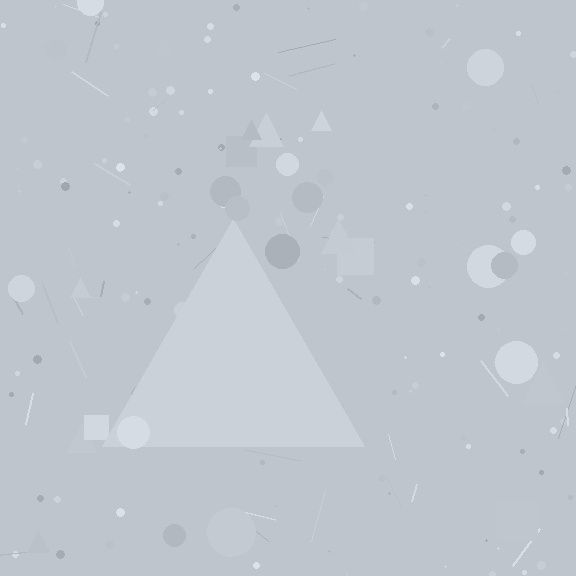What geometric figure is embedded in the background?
A triangle is embedded in the background.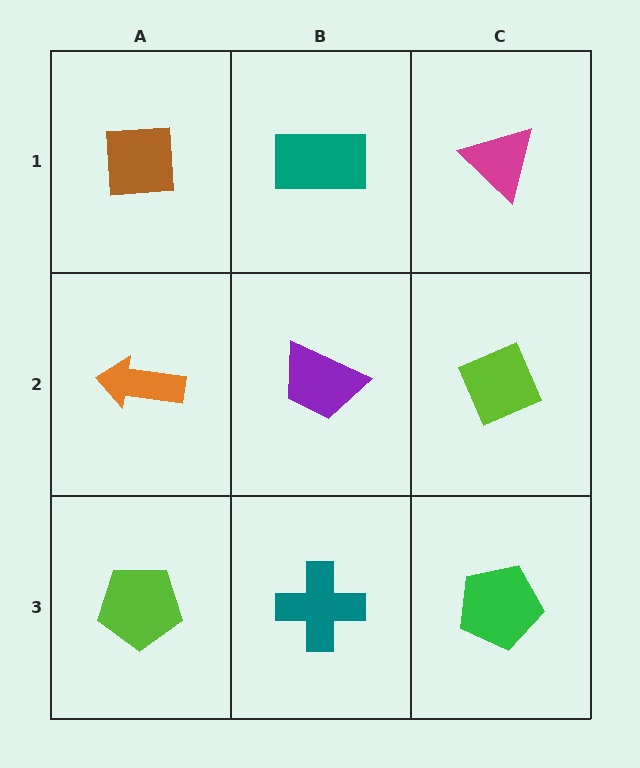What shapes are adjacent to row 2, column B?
A teal rectangle (row 1, column B), a teal cross (row 3, column B), an orange arrow (row 2, column A), a lime diamond (row 2, column C).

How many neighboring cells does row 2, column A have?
3.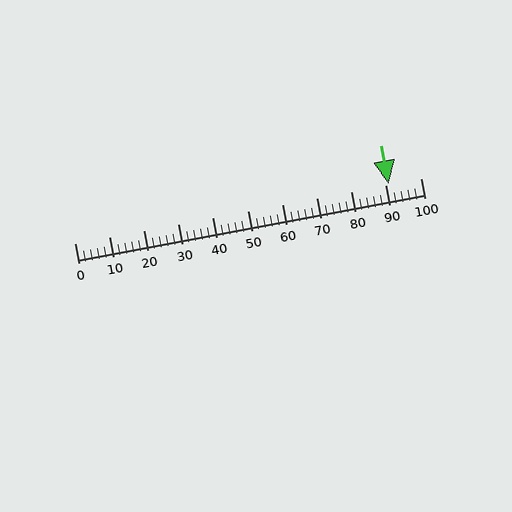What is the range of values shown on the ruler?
The ruler shows values from 0 to 100.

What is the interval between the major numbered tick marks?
The major tick marks are spaced 10 units apart.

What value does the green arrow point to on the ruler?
The green arrow points to approximately 91.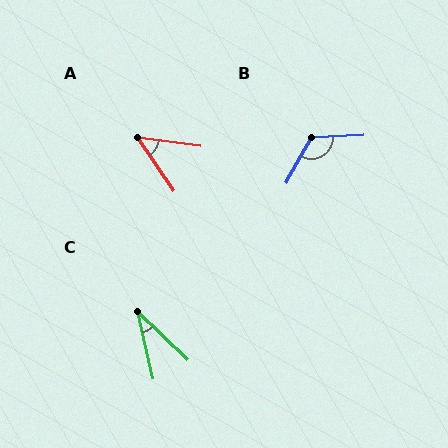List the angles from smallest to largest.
C (34°), A (48°), B (121°).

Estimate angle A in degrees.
Approximately 48 degrees.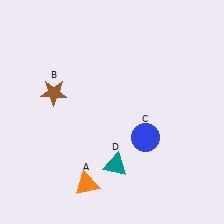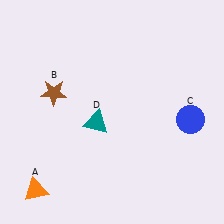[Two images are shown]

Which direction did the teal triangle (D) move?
The teal triangle (D) moved up.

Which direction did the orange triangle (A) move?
The orange triangle (A) moved left.